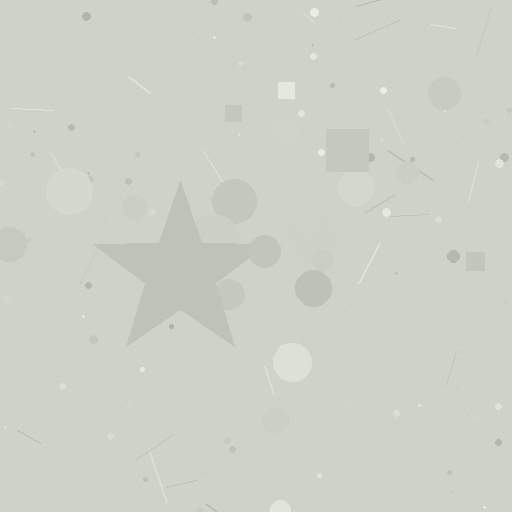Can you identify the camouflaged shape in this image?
The camouflaged shape is a star.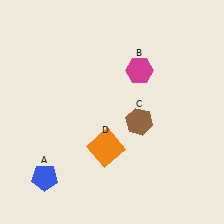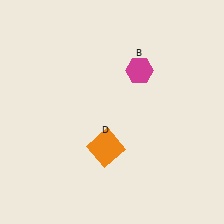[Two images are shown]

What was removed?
The brown hexagon (C), the blue pentagon (A) were removed in Image 2.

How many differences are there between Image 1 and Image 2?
There are 2 differences between the two images.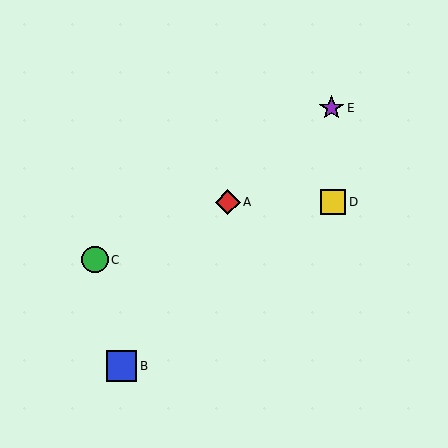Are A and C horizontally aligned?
No, A is at y≈202 and C is at y≈260.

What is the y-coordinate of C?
Object C is at y≈260.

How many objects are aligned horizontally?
2 objects (A, D) are aligned horizontally.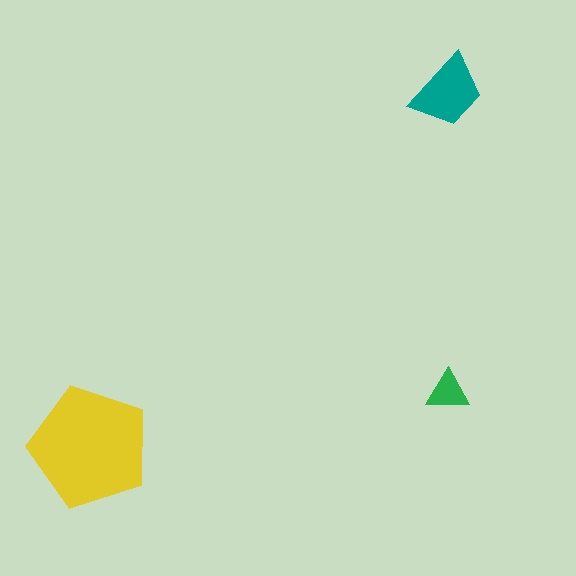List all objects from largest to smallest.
The yellow pentagon, the teal trapezoid, the green triangle.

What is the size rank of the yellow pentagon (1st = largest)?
1st.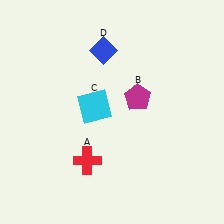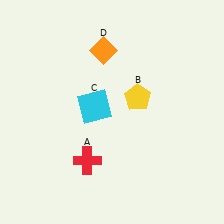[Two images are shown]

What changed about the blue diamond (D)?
In Image 1, D is blue. In Image 2, it changed to orange.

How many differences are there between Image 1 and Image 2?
There are 2 differences between the two images.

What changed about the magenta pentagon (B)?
In Image 1, B is magenta. In Image 2, it changed to yellow.